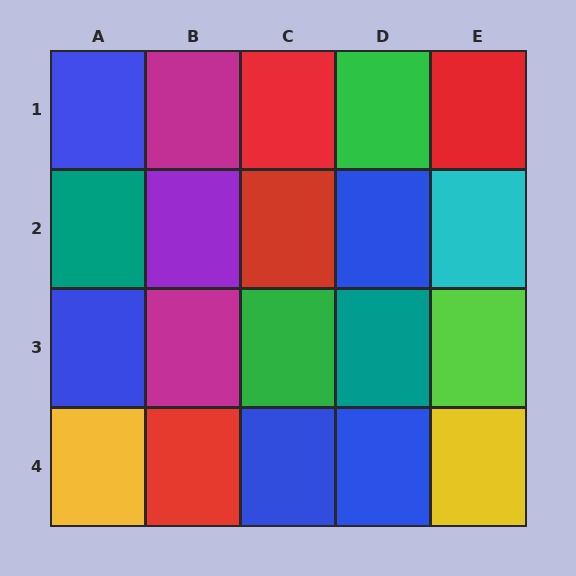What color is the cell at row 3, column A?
Blue.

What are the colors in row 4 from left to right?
Yellow, red, blue, blue, yellow.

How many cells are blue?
5 cells are blue.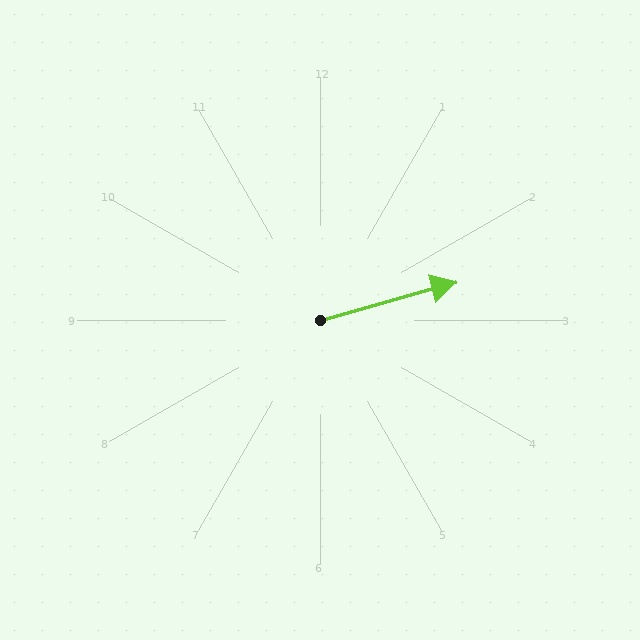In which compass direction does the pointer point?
East.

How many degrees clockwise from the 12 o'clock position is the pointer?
Approximately 74 degrees.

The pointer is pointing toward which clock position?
Roughly 2 o'clock.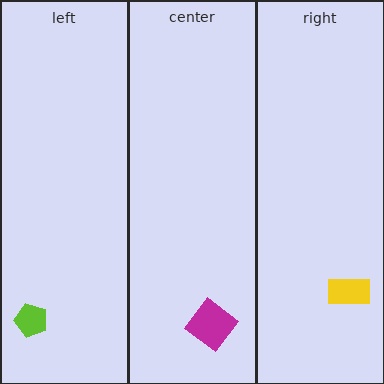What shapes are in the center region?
The magenta diamond.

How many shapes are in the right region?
1.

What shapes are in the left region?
The lime pentagon.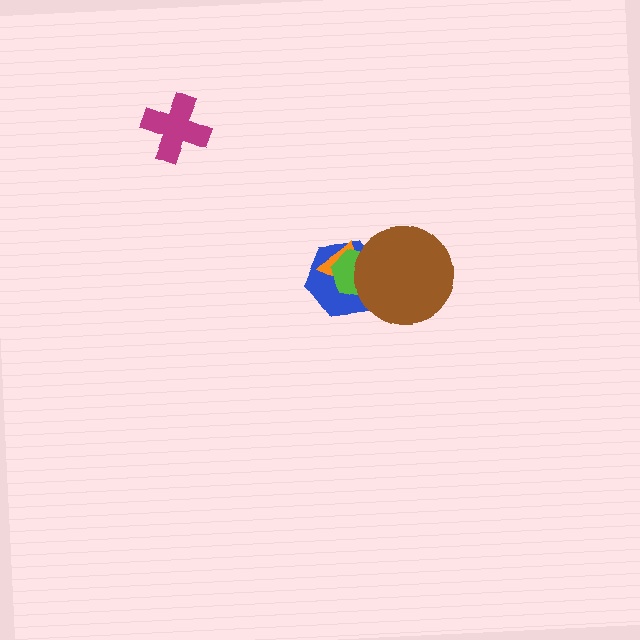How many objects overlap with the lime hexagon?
3 objects overlap with the lime hexagon.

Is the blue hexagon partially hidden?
Yes, it is partially covered by another shape.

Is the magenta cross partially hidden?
No, no other shape covers it.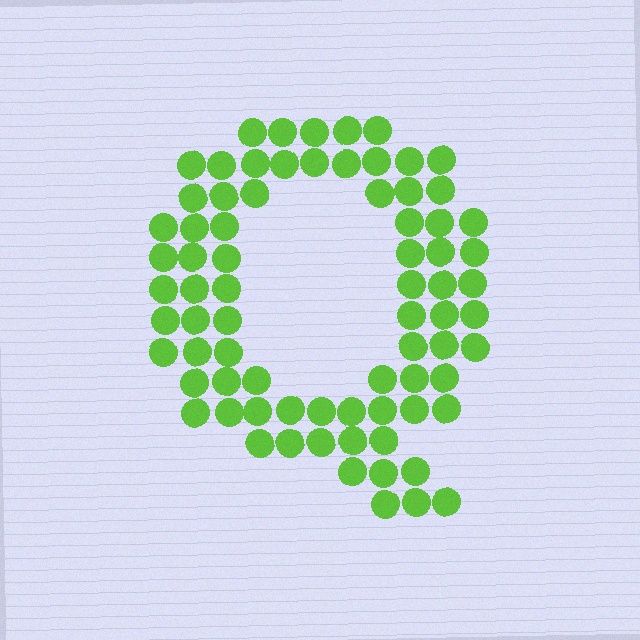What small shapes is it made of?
It is made of small circles.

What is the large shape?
The large shape is the letter Q.